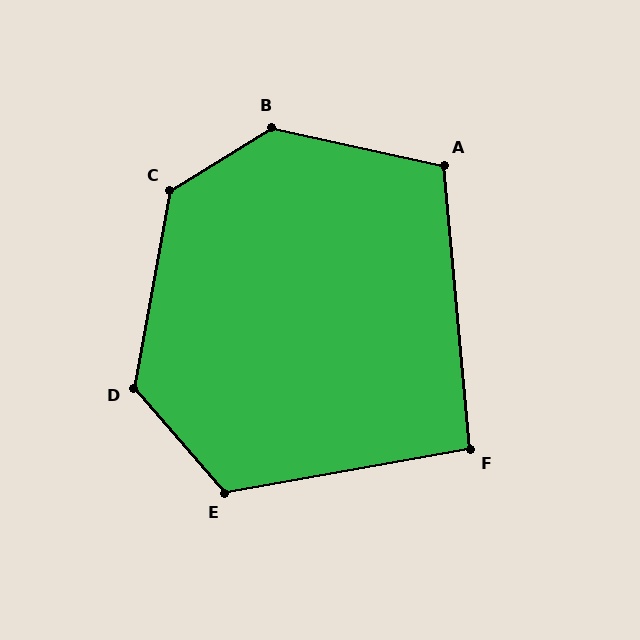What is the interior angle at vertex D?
Approximately 129 degrees (obtuse).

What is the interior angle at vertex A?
Approximately 107 degrees (obtuse).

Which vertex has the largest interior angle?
B, at approximately 136 degrees.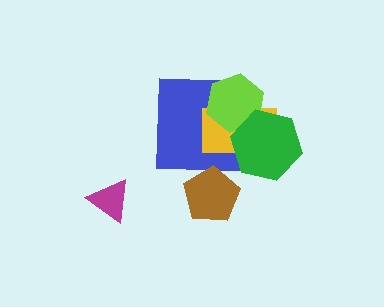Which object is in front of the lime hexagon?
The green hexagon is in front of the lime hexagon.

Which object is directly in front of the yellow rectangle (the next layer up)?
The lime hexagon is directly in front of the yellow rectangle.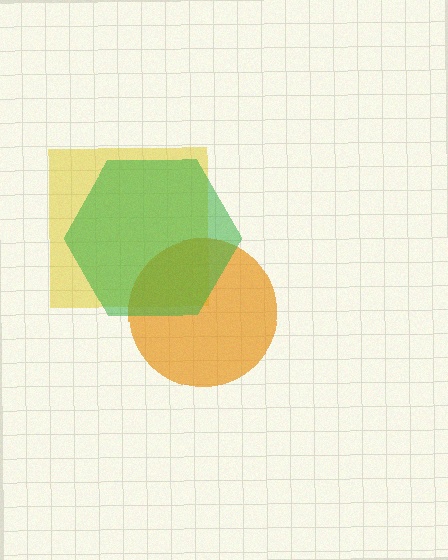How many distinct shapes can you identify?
There are 3 distinct shapes: a yellow square, an orange circle, a green hexagon.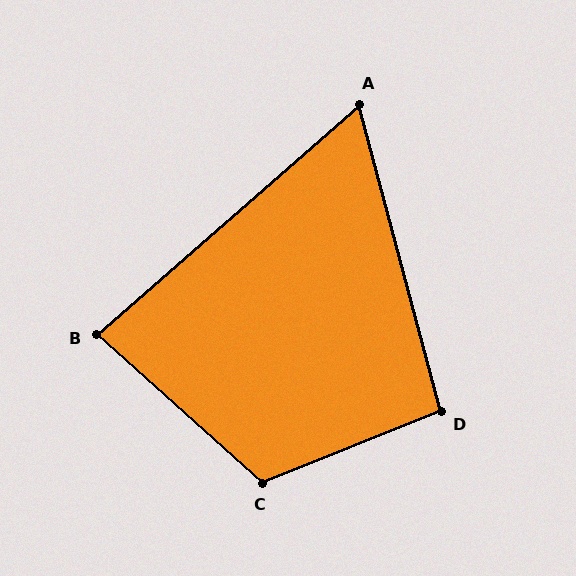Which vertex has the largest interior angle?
C, at approximately 116 degrees.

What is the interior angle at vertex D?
Approximately 97 degrees (obtuse).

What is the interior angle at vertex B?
Approximately 83 degrees (acute).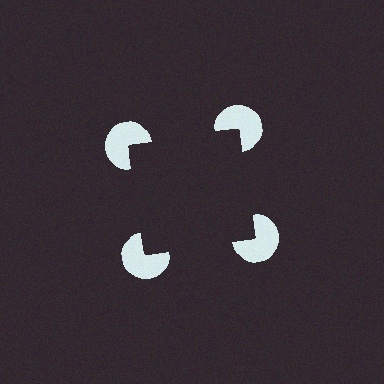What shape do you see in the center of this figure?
An illusory square — its edges are inferred from the aligned wedge cuts in the pac-man discs, not physically drawn.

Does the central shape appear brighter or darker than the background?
It typically appears slightly darker than the background, even though no actual brightness change is drawn.